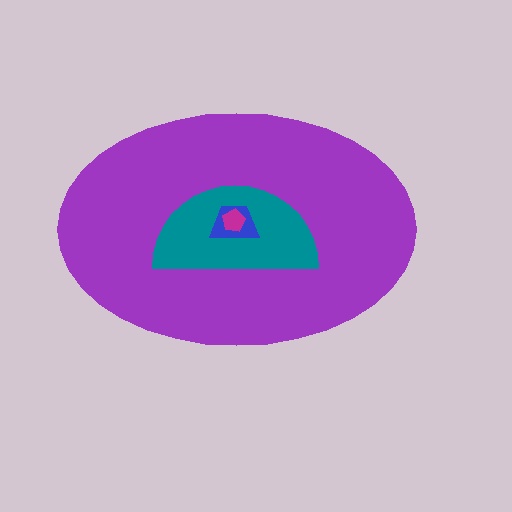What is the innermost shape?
The magenta pentagon.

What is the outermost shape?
The purple ellipse.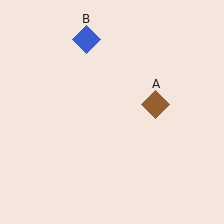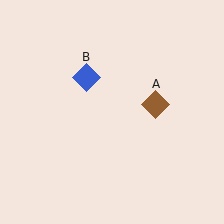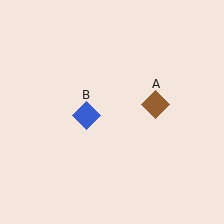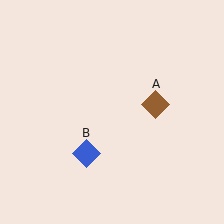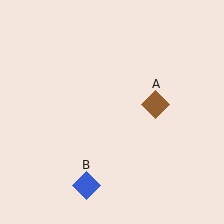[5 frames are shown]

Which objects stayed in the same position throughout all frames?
Brown diamond (object A) remained stationary.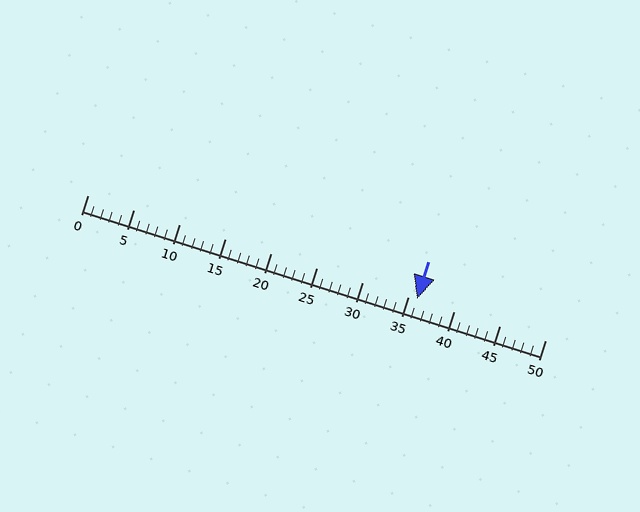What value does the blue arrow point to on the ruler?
The blue arrow points to approximately 36.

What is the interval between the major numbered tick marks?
The major tick marks are spaced 5 units apart.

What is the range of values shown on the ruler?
The ruler shows values from 0 to 50.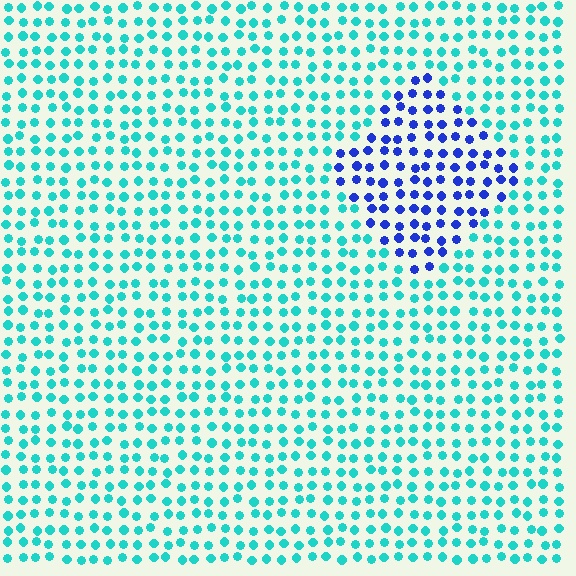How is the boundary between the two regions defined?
The boundary is defined purely by a slight shift in hue (about 57 degrees). Spacing, size, and orientation are identical on both sides.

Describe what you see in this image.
The image is filled with small cyan elements in a uniform arrangement. A diamond-shaped region is visible where the elements are tinted to a slightly different hue, forming a subtle color boundary.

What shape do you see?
I see a diamond.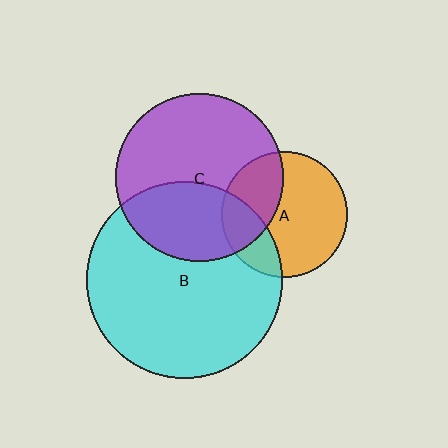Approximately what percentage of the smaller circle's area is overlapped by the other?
Approximately 35%.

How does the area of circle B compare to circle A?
Approximately 2.4 times.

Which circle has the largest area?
Circle B (cyan).